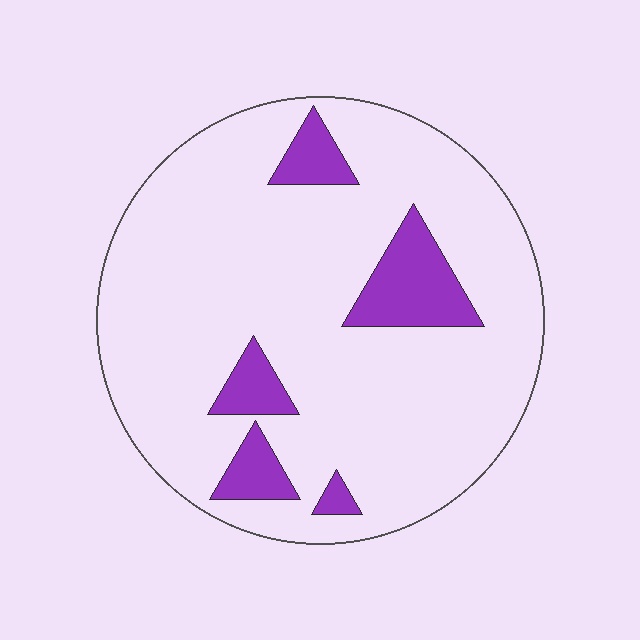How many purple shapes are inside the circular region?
5.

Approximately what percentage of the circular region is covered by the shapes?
Approximately 15%.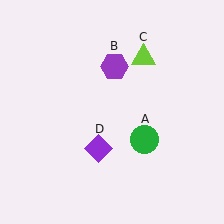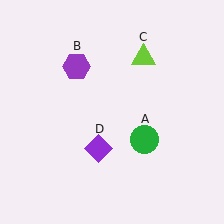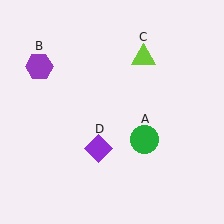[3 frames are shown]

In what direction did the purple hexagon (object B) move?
The purple hexagon (object B) moved left.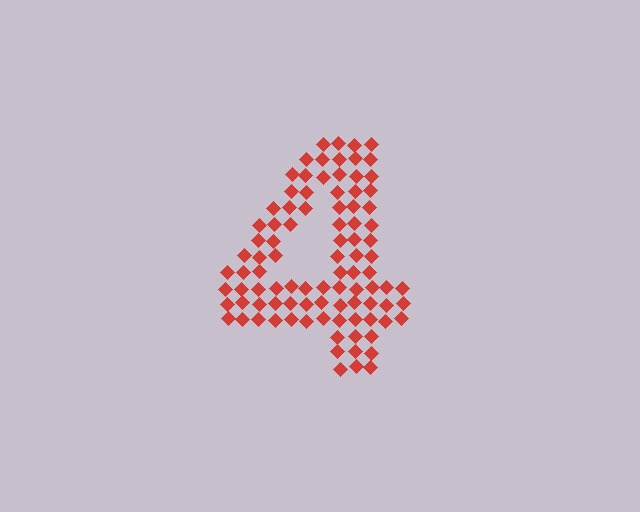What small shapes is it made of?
It is made of small diamonds.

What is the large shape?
The large shape is the digit 4.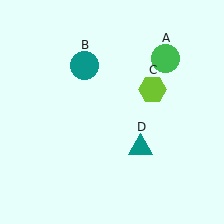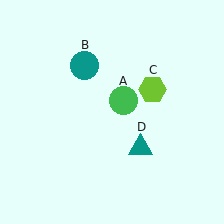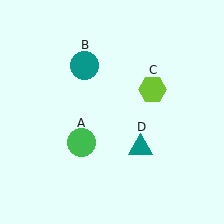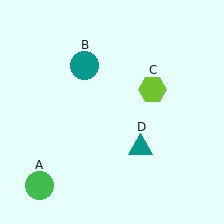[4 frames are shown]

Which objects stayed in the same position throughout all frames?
Teal circle (object B) and lime hexagon (object C) and teal triangle (object D) remained stationary.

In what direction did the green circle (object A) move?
The green circle (object A) moved down and to the left.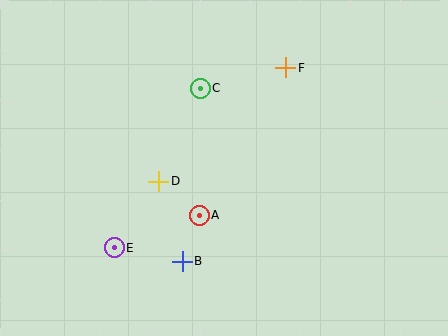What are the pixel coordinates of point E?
Point E is at (114, 248).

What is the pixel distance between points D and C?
The distance between D and C is 102 pixels.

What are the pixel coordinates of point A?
Point A is at (199, 215).